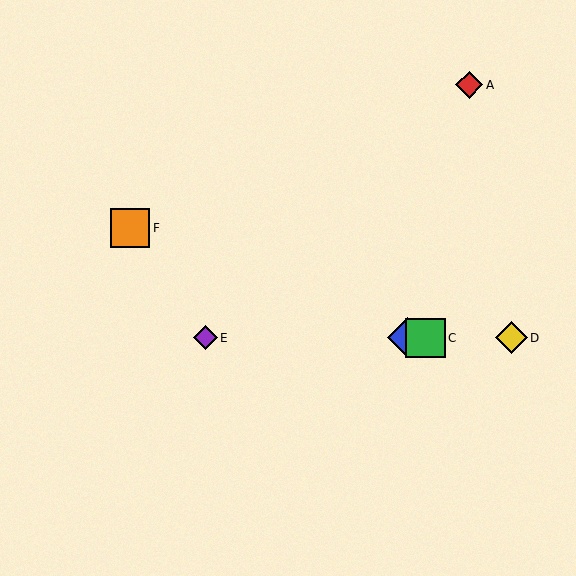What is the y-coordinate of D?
Object D is at y≈338.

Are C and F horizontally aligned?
No, C is at y≈338 and F is at y≈228.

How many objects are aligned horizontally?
4 objects (B, C, D, E) are aligned horizontally.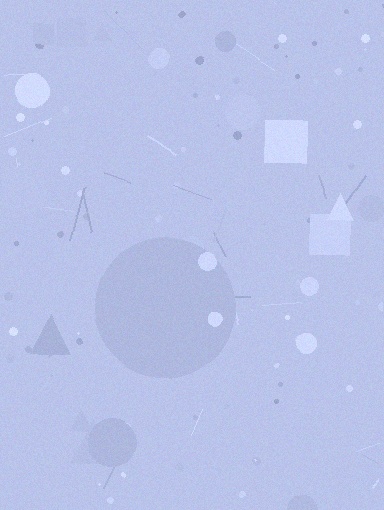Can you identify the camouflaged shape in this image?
The camouflaged shape is a circle.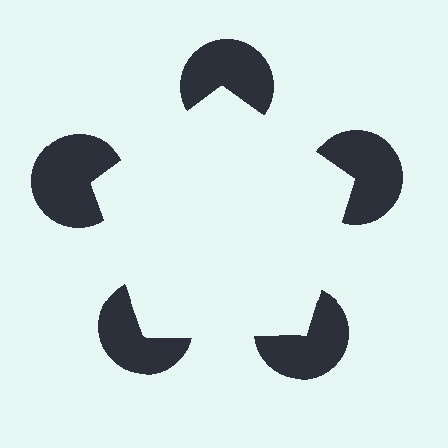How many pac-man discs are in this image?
There are 5 — one at each vertex of the illusory pentagon.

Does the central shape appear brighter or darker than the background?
It typically appears slightly brighter than the background, even though no actual brightness change is drawn.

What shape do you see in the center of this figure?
An illusory pentagon — its edges are inferred from the aligned wedge cuts in the pac-man discs, not physically drawn.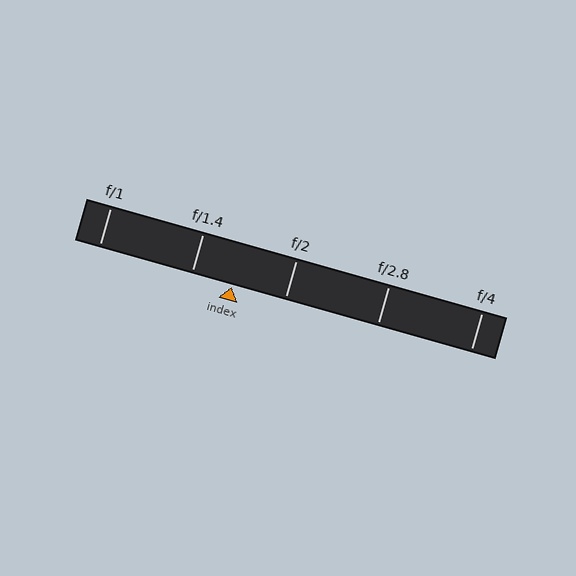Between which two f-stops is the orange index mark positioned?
The index mark is between f/1.4 and f/2.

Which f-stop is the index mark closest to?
The index mark is closest to f/1.4.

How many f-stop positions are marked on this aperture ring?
There are 5 f-stop positions marked.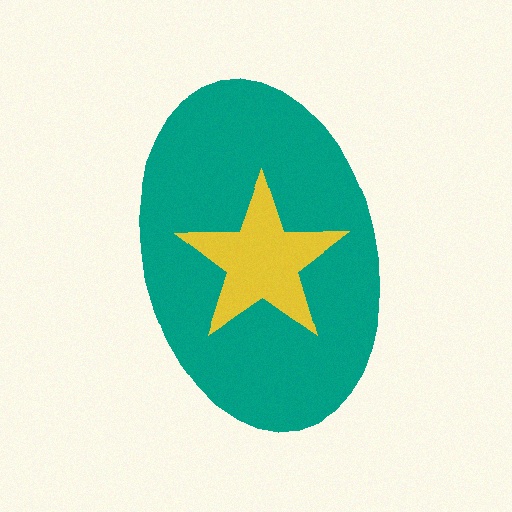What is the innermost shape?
The yellow star.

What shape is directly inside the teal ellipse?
The yellow star.